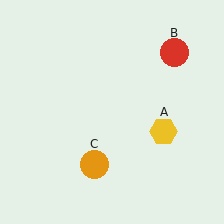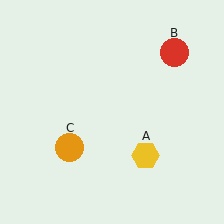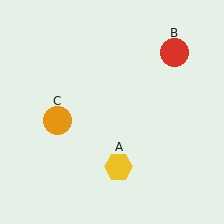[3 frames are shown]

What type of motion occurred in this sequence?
The yellow hexagon (object A), orange circle (object C) rotated clockwise around the center of the scene.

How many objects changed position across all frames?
2 objects changed position: yellow hexagon (object A), orange circle (object C).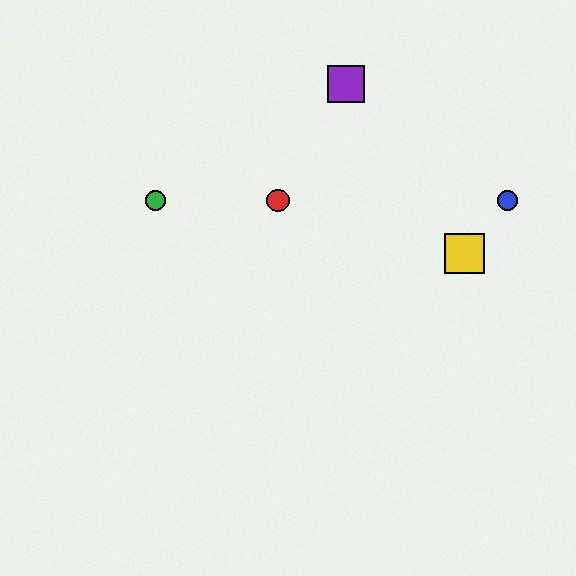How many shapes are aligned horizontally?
3 shapes (the red circle, the blue circle, the green circle) are aligned horizontally.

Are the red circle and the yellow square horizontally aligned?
No, the red circle is at y≈200 and the yellow square is at y≈253.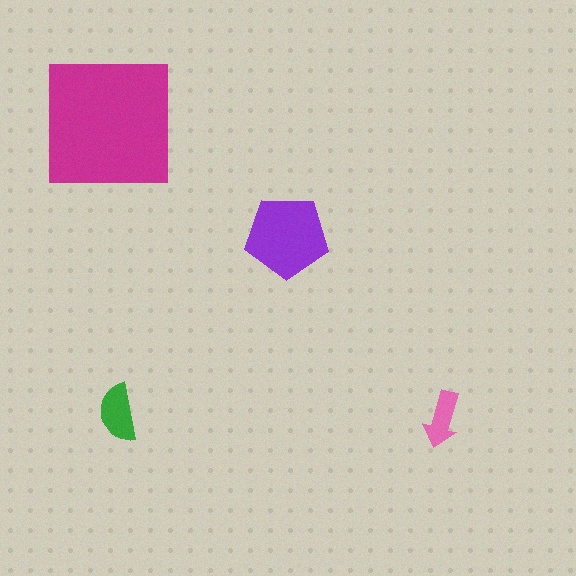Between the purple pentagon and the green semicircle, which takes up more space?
The purple pentagon.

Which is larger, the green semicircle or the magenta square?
The magenta square.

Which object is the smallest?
The pink arrow.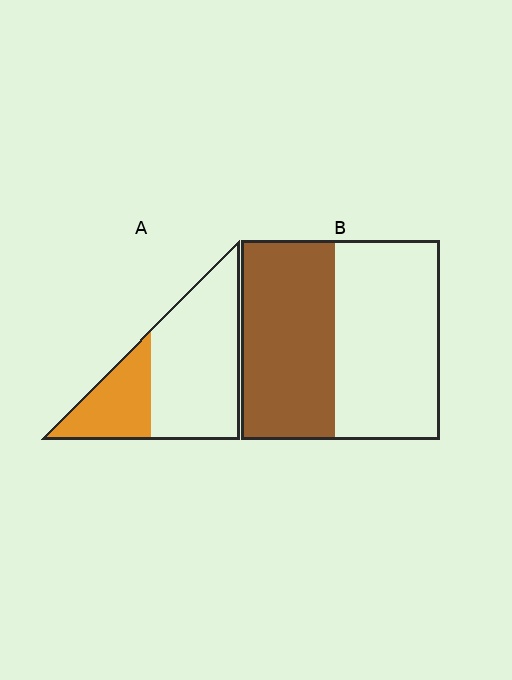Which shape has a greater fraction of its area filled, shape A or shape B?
Shape B.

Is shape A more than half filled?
No.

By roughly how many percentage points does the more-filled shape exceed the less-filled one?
By roughly 15 percentage points (B over A).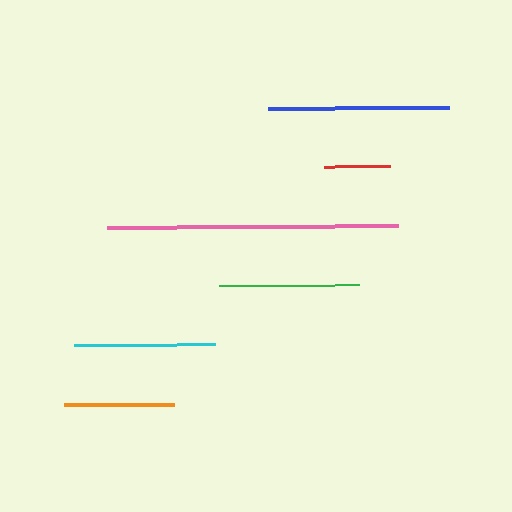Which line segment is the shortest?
The red line is the shortest at approximately 66 pixels.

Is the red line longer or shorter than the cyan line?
The cyan line is longer than the red line.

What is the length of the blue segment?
The blue segment is approximately 181 pixels long.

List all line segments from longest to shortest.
From longest to shortest: pink, blue, cyan, green, orange, red.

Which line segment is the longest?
The pink line is the longest at approximately 291 pixels.